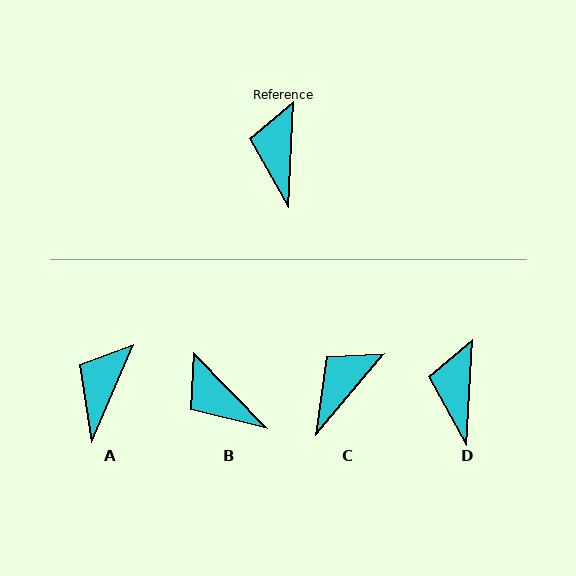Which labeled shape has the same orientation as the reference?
D.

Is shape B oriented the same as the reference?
No, it is off by about 47 degrees.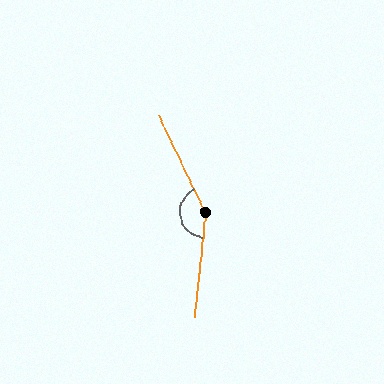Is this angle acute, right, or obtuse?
It is obtuse.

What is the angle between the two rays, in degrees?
Approximately 149 degrees.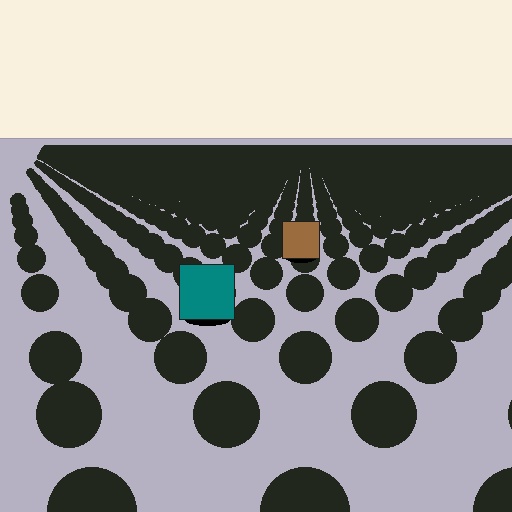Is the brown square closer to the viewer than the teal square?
No. The teal square is closer — you can tell from the texture gradient: the ground texture is coarser near it.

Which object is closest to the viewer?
The teal square is closest. The texture marks near it are larger and more spread out.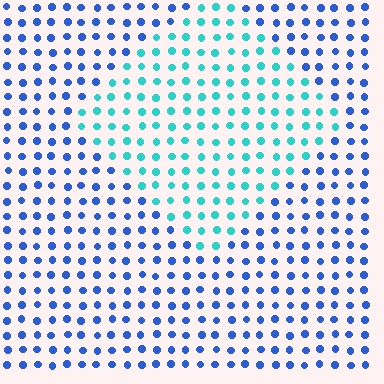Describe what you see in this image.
The image is filled with small blue elements in a uniform arrangement. A diamond-shaped region is visible where the elements are tinted to a slightly different hue, forming a subtle color boundary.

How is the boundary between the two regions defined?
The boundary is defined purely by a slight shift in hue (about 46 degrees). Spacing, size, and orientation are identical on both sides.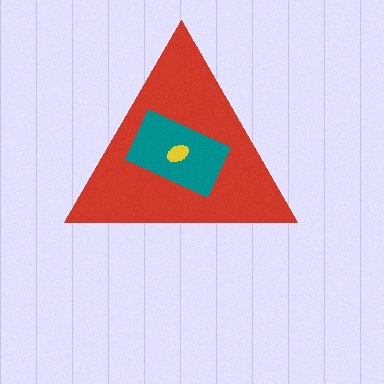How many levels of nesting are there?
3.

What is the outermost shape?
The red triangle.